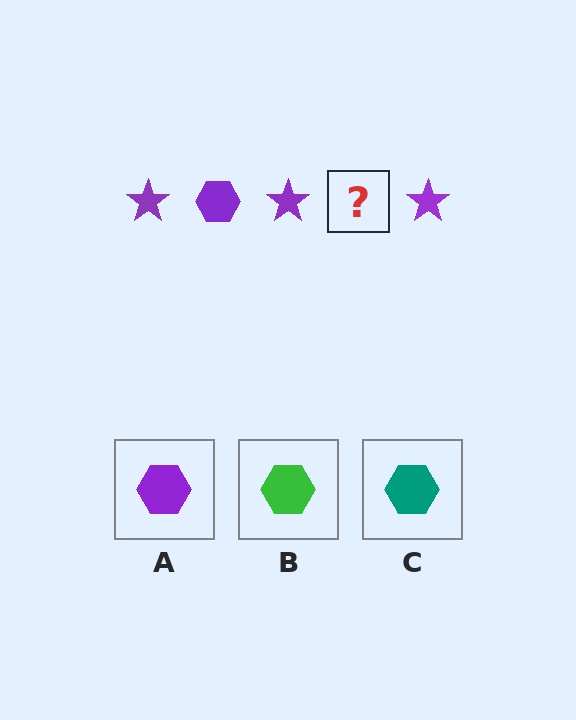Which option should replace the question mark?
Option A.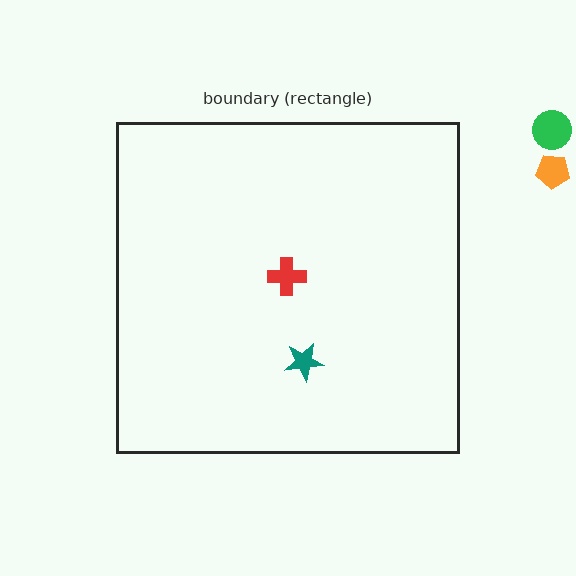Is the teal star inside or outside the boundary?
Inside.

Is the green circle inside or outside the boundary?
Outside.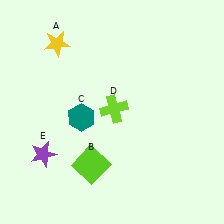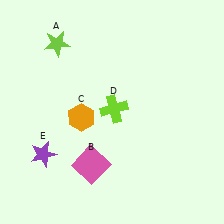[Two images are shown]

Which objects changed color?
A changed from yellow to lime. B changed from lime to pink. C changed from teal to orange.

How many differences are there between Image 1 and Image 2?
There are 3 differences between the two images.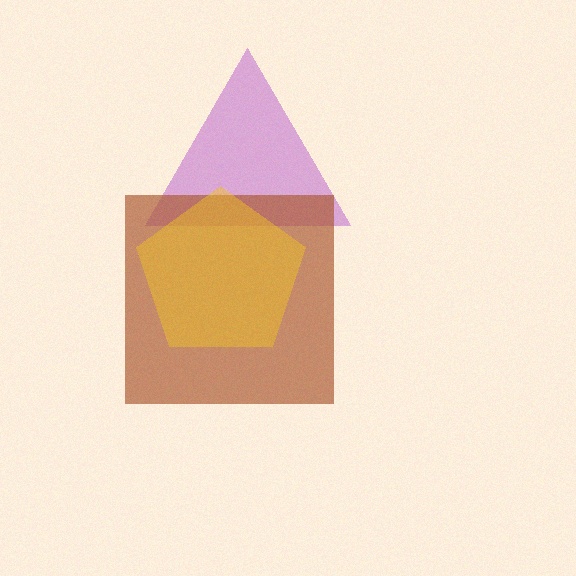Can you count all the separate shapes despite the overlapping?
Yes, there are 3 separate shapes.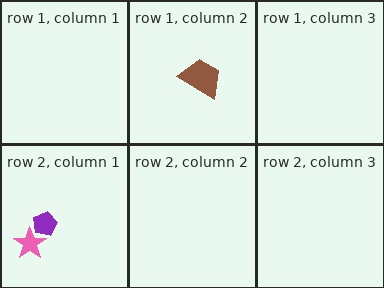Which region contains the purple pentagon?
The row 2, column 1 region.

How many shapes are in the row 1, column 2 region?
1.